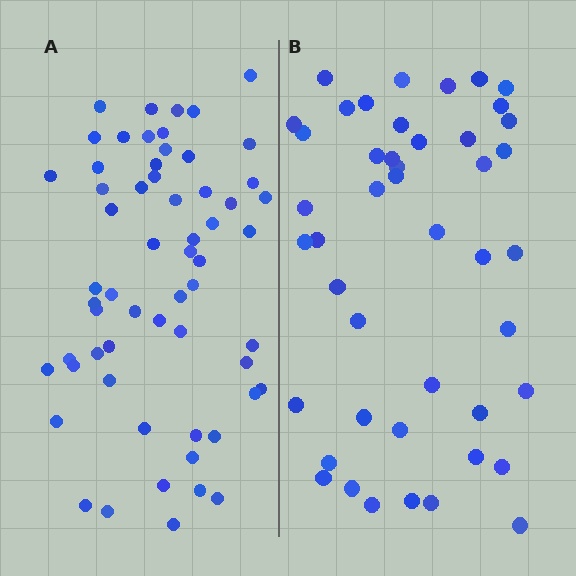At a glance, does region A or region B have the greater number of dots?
Region A (the left region) has more dots.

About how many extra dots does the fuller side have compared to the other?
Region A has approximately 15 more dots than region B.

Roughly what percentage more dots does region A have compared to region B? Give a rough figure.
About 35% more.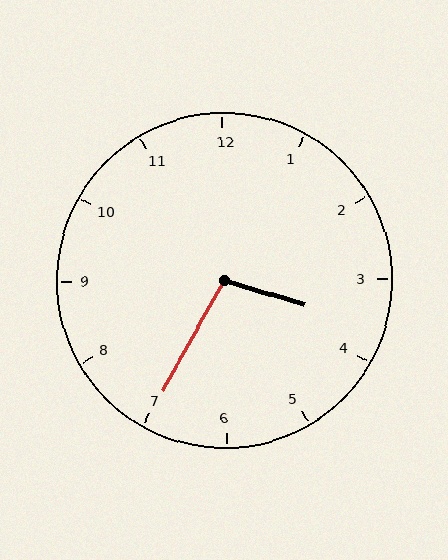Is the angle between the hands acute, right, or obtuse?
It is obtuse.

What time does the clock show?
3:35.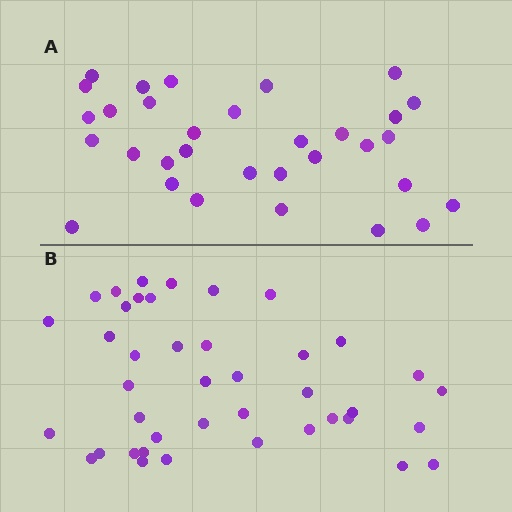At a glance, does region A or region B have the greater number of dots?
Region B (the bottom region) has more dots.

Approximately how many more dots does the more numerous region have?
Region B has roughly 8 or so more dots than region A.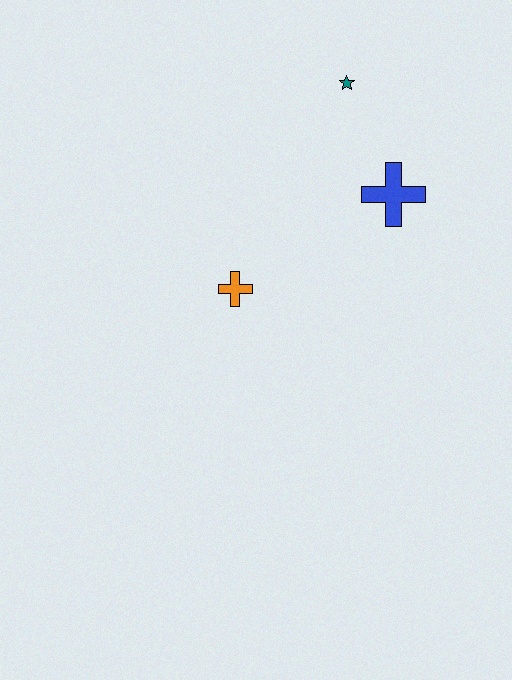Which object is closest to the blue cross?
The teal star is closest to the blue cross.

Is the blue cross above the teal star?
No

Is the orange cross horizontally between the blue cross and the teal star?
No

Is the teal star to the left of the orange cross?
No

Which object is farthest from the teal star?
The orange cross is farthest from the teal star.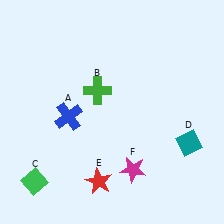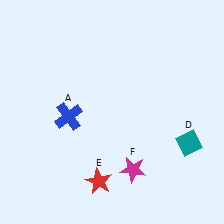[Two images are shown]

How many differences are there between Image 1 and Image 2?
There are 2 differences between the two images.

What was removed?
The green diamond (C), the green cross (B) were removed in Image 2.